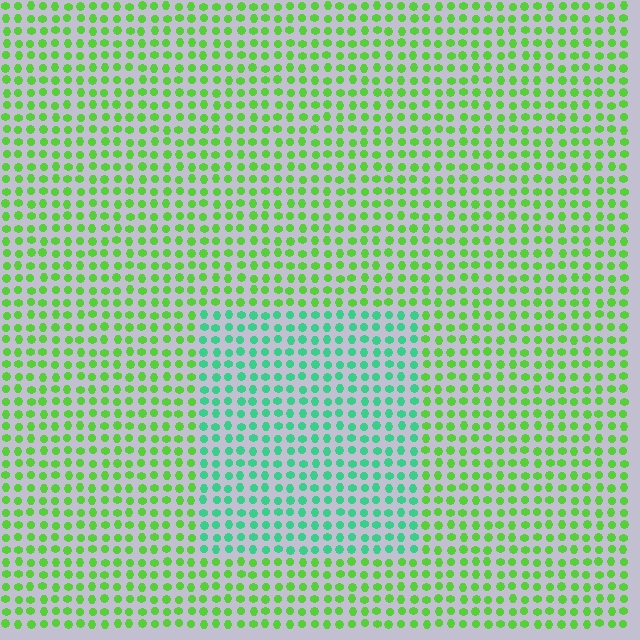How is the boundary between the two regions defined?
The boundary is defined purely by a slight shift in hue (about 44 degrees). Spacing, size, and orientation are identical on both sides.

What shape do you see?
I see a rectangle.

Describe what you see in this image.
The image is filled with small lime elements in a uniform arrangement. A rectangle-shaped region is visible where the elements are tinted to a slightly different hue, forming a subtle color boundary.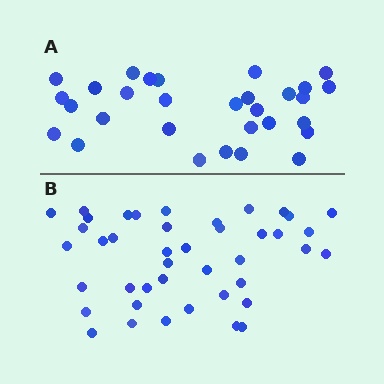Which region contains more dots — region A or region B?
Region B (the bottom region) has more dots.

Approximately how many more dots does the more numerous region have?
Region B has roughly 12 or so more dots than region A.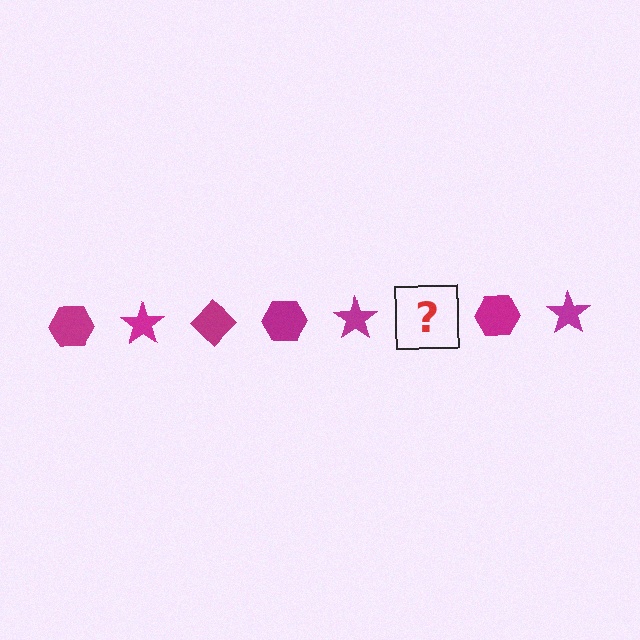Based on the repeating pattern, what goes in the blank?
The blank should be a magenta diamond.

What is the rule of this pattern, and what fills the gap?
The rule is that the pattern cycles through hexagon, star, diamond shapes in magenta. The gap should be filled with a magenta diamond.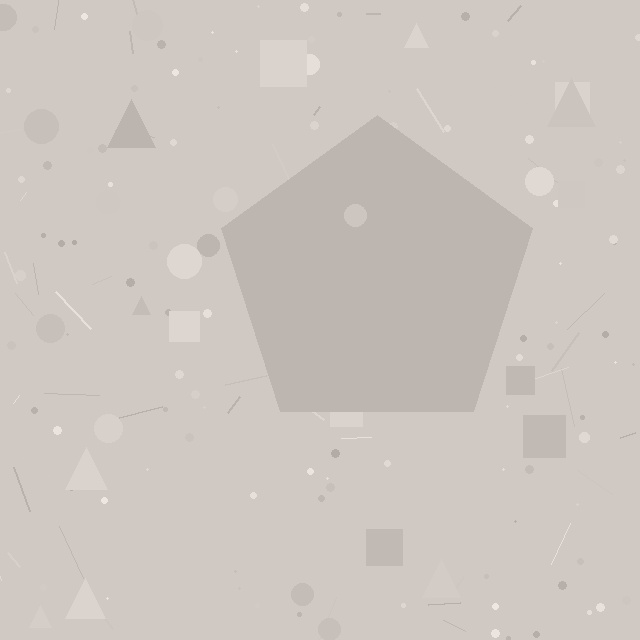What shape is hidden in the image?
A pentagon is hidden in the image.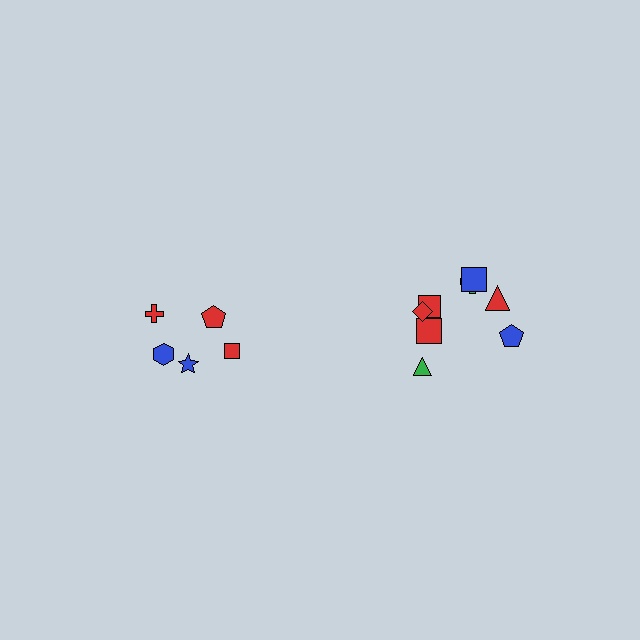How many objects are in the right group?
There are 8 objects.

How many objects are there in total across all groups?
There are 13 objects.